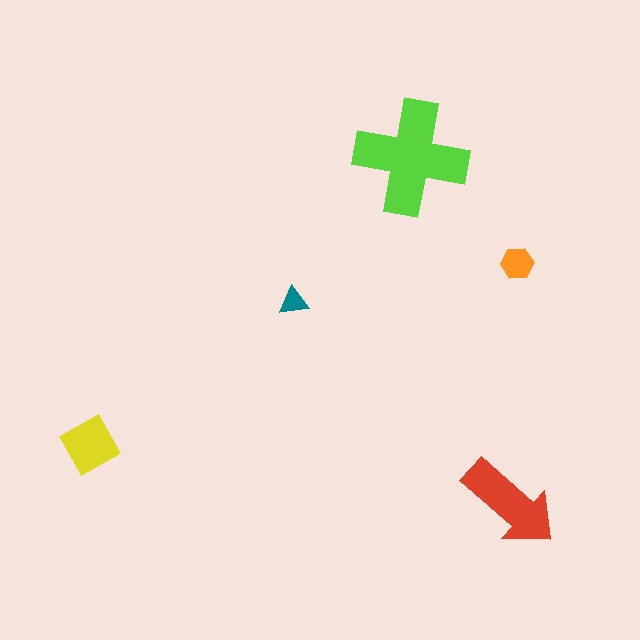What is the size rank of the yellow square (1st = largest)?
3rd.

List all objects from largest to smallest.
The lime cross, the red arrow, the yellow square, the orange hexagon, the teal triangle.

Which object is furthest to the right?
The orange hexagon is rightmost.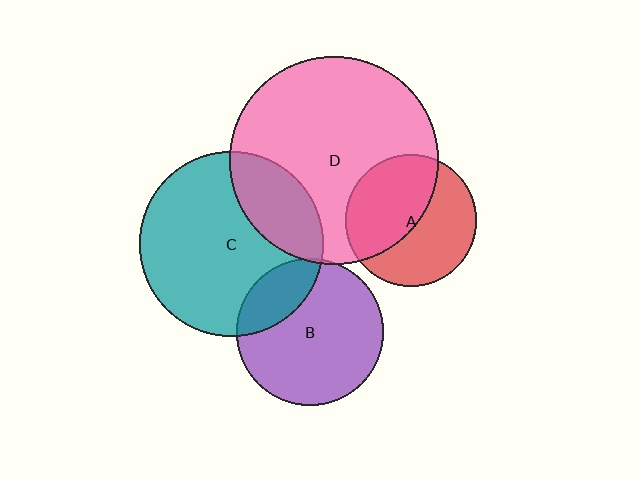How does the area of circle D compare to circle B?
Approximately 2.0 times.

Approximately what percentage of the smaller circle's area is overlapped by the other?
Approximately 5%.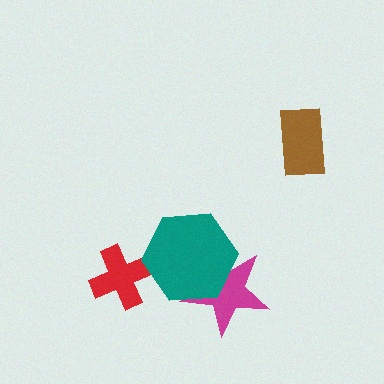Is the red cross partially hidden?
Yes, it is partially covered by another shape.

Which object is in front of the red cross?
The teal hexagon is in front of the red cross.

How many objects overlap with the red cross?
1 object overlaps with the red cross.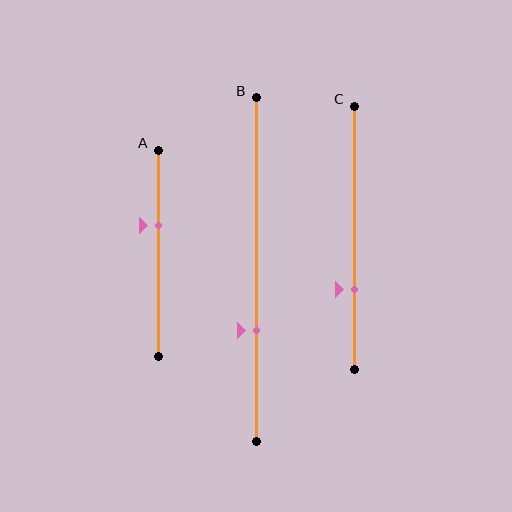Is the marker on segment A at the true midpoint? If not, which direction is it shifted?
No, the marker on segment A is shifted upward by about 14% of the segment length.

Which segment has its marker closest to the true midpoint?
Segment A has its marker closest to the true midpoint.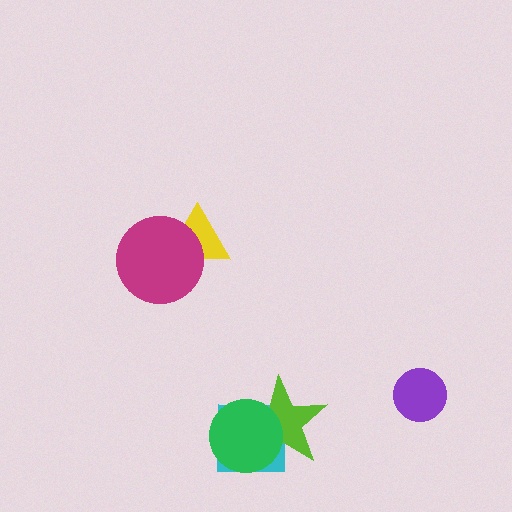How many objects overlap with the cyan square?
2 objects overlap with the cyan square.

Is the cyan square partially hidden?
Yes, it is partially covered by another shape.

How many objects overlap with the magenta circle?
1 object overlaps with the magenta circle.